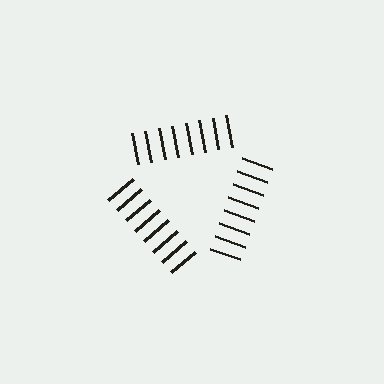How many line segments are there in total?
24 — 8 along each of the 3 edges.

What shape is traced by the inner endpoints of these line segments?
An illusory triangle — the line segments terminate on its edges but no continuous stroke is drawn.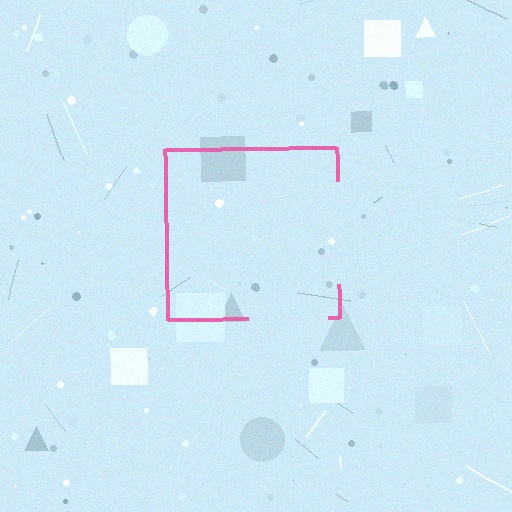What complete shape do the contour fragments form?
The contour fragments form a square.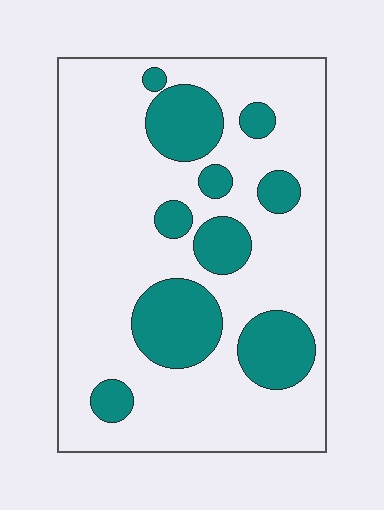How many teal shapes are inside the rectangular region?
10.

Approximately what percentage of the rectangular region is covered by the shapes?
Approximately 25%.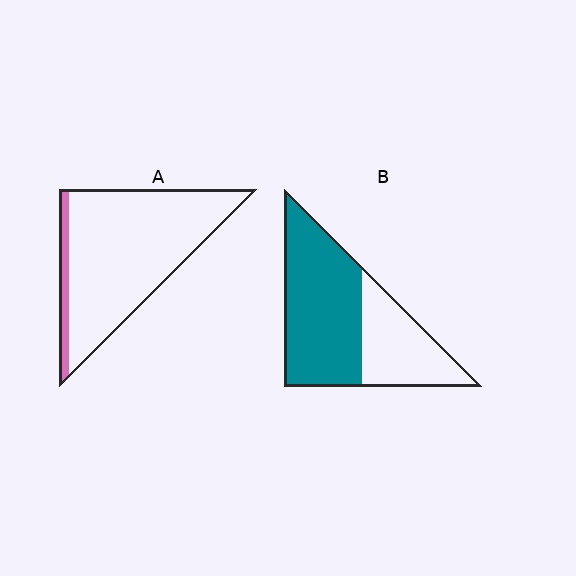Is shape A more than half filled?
No.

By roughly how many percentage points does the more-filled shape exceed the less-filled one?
By roughly 55 percentage points (B over A).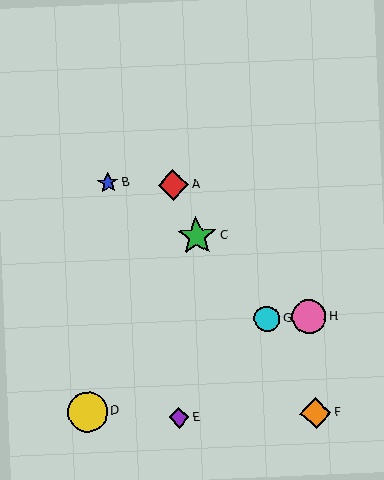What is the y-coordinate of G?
Object G is at y≈319.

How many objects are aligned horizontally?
2 objects (G, H) are aligned horizontally.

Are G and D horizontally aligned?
No, G is at y≈319 and D is at y≈412.